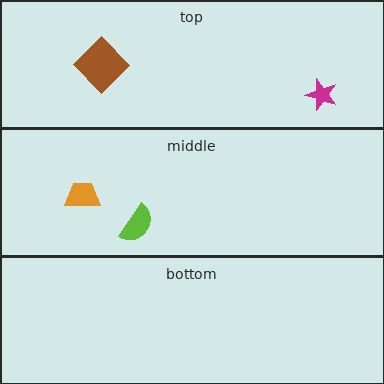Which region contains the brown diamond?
The top region.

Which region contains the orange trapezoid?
The middle region.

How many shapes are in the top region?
2.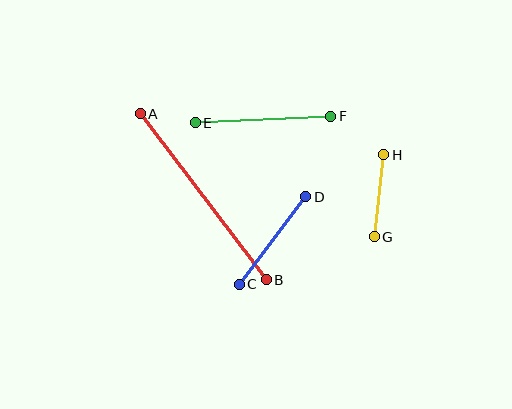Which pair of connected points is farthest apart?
Points A and B are farthest apart.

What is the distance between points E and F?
The distance is approximately 136 pixels.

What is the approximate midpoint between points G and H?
The midpoint is at approximately (379, 196) pixels.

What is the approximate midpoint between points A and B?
The midpoint is at approximately (203, 197) pixels.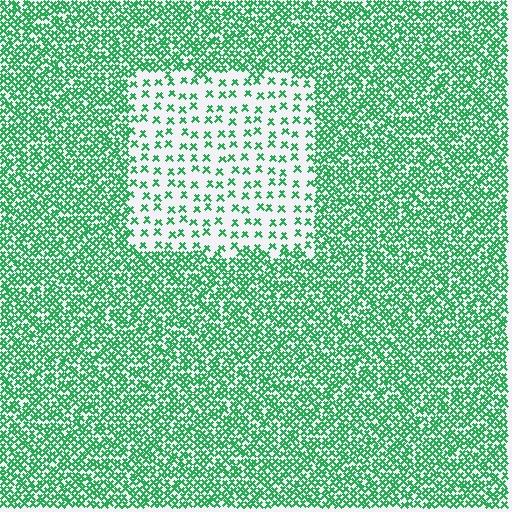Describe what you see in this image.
The image contains small green elements arranged at two different densities. A rectangle-shaped region is visible where the elements are less densely packed than the surrounding area.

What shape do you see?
I see a rectangle.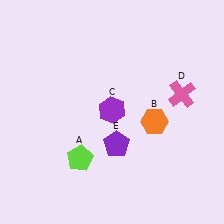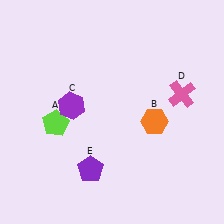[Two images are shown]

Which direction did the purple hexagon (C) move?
The purple hexagon (C) moved left.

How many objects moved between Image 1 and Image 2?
3 objects moved between the two images.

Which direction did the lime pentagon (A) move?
The lime pentagon (A) moved up.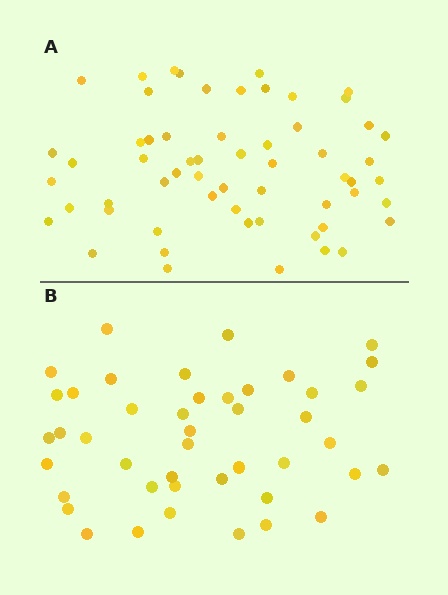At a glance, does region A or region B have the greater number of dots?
Region A (the top region) has more dots.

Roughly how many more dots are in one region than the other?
Region A has approximately 15 more dots than region B.